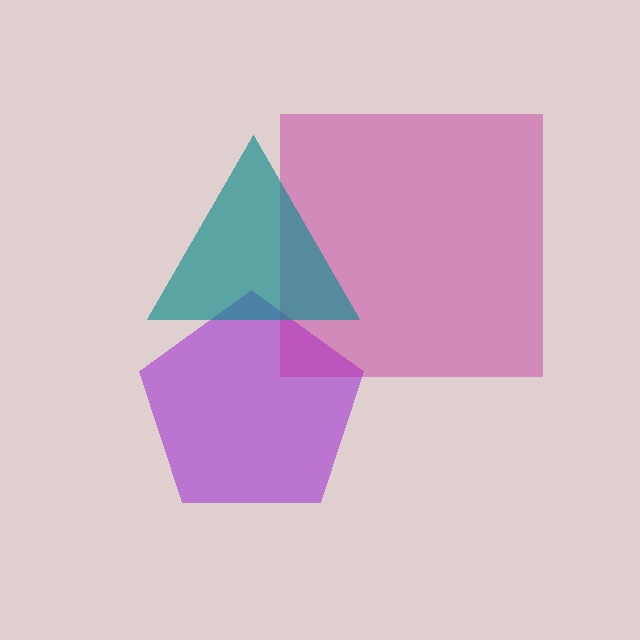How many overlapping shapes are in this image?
There are 3 overlapping shapes in the image.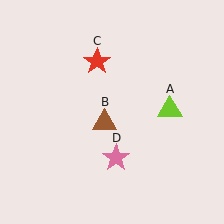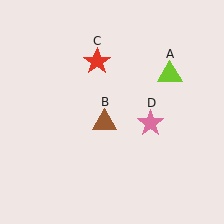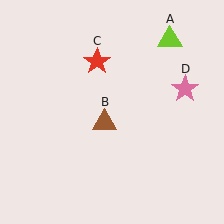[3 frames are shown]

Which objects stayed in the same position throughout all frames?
Brown triangle (object B) and red star (object C) remained stationary.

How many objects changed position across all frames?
2 objects changed position: lime triangle (object A), pink star (object D).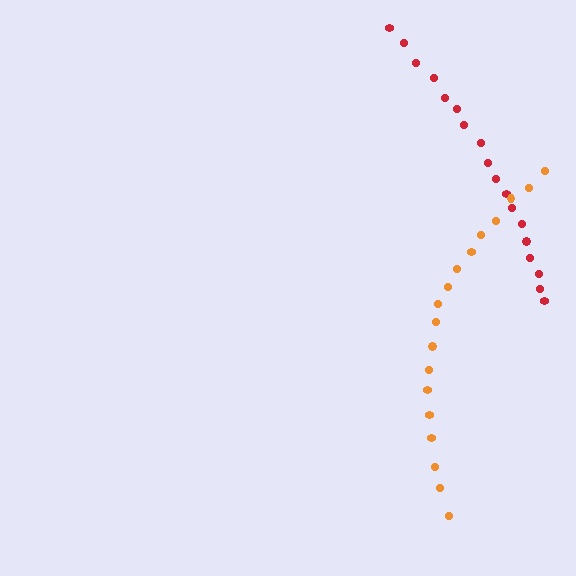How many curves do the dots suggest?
There are 2 distinct paths.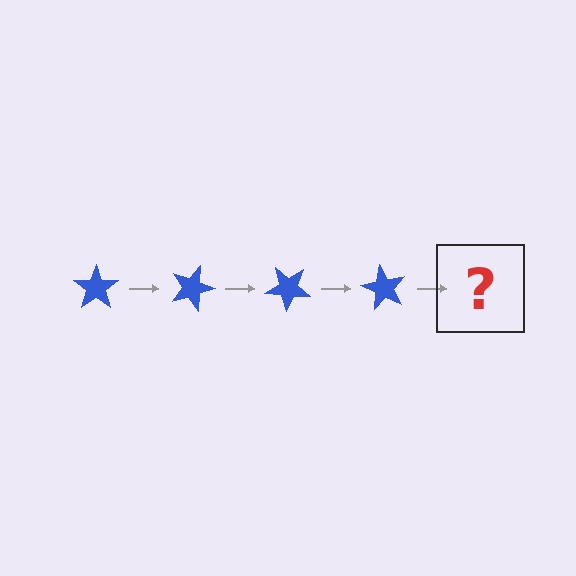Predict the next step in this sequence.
The next step is a blue star rotated 80 degrees.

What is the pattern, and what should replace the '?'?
The pattern is that the star rotates 20 degrees each step. The '?' should be a blue star rotated 80 degrees.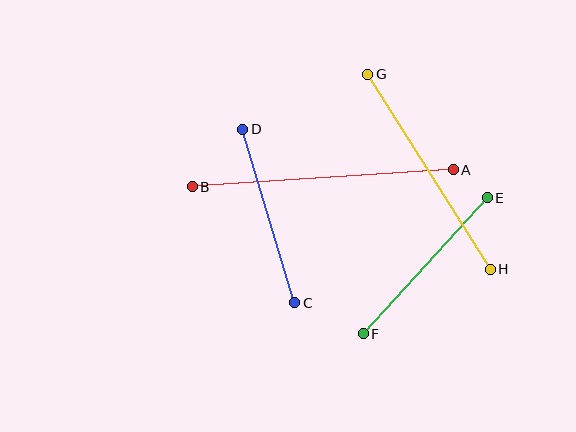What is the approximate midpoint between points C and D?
The midpoint is at approximately (269, 216) pixels.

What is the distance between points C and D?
The distance is approximately 181 pixels.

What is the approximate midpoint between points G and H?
The midpoint is at approximately (429, 172) pixels.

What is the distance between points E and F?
The distance is approximately 184 pixels.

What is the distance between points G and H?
The distance is approximately 230 pixels.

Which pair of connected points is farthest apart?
Points A and B are farthest apart.